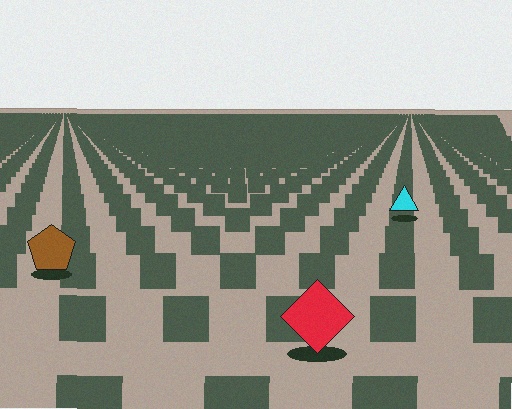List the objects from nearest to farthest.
From nearest to farthest: the red diamond, the brown pentagon, the cyan triangle.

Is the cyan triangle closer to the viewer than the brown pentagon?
No. The brown pentagon is closer — you can tell from the texture gradient: the ground texture is coarser near it.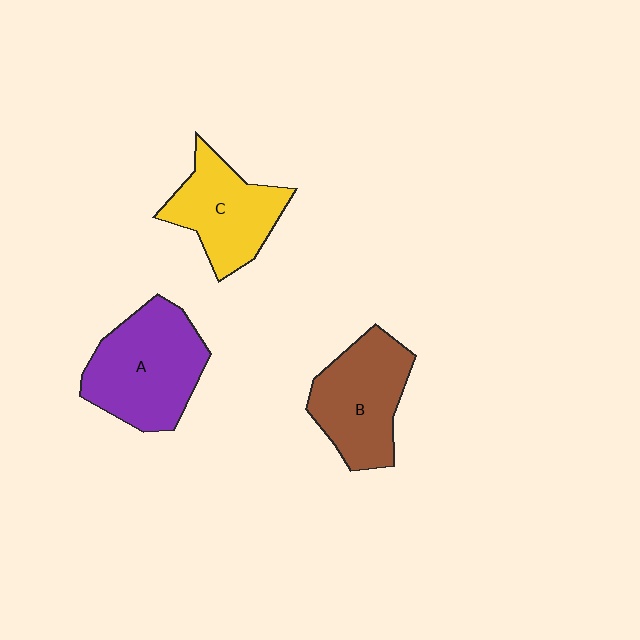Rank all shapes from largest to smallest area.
From largest to smallest: A (purple), B (brown), C (yellow).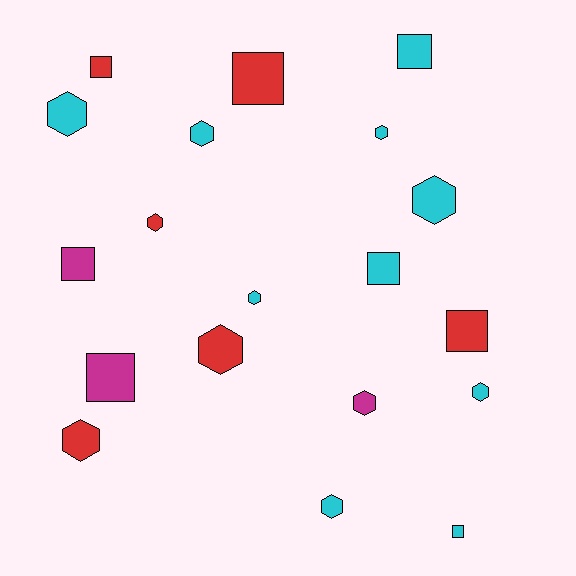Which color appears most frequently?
Cyan, with 10 objects.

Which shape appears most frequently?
Hexagon, with 11 objects.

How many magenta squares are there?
There are 2 magenta squares.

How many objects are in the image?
There are 19 objects.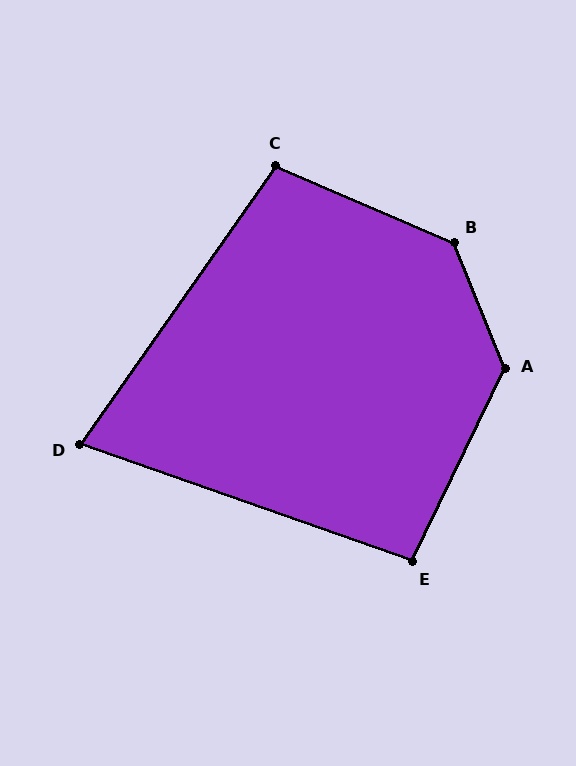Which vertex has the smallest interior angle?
D, at approximately 74 degrees.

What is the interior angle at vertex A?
Approximately 132 degrees (obtuse).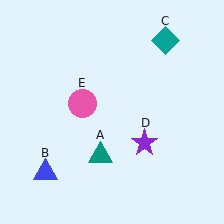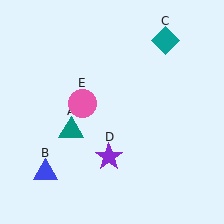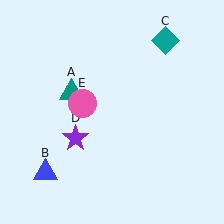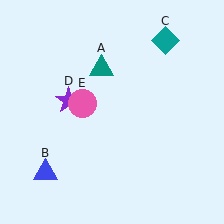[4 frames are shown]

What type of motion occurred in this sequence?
The teal triangle (object A), purple star (object D) rotated clockwise around the center of the scene.